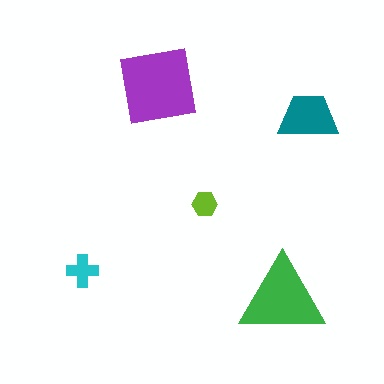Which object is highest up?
The purple square is topmost.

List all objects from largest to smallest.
The purple square, the green triangle, the teal trapezoid, the cyan cross, the lime hexagon.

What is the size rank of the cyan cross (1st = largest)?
4th.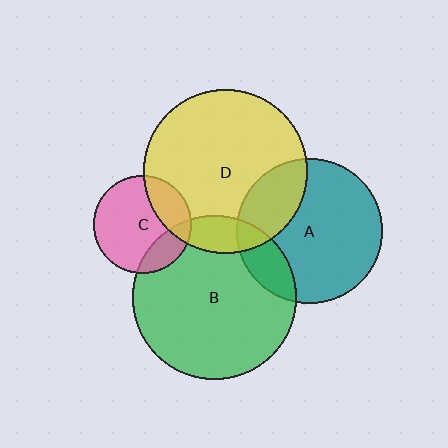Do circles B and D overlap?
Yes.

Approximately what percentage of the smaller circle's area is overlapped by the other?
Approximately 15%.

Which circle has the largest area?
Circle B (green).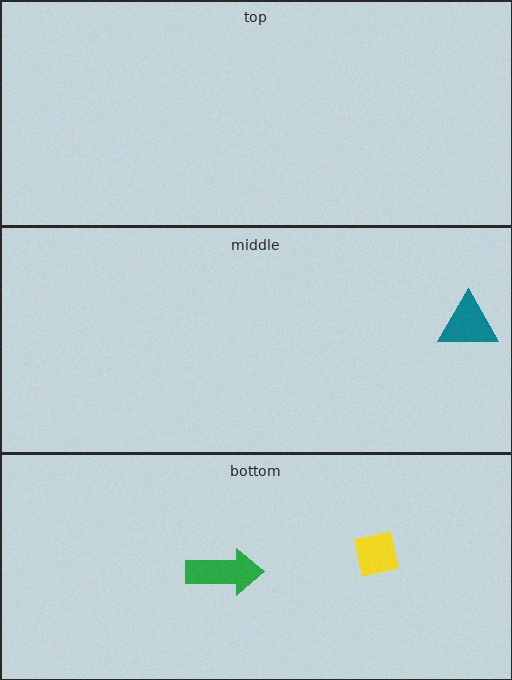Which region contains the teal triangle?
The middle region.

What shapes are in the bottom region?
The yellow square, the green arrow.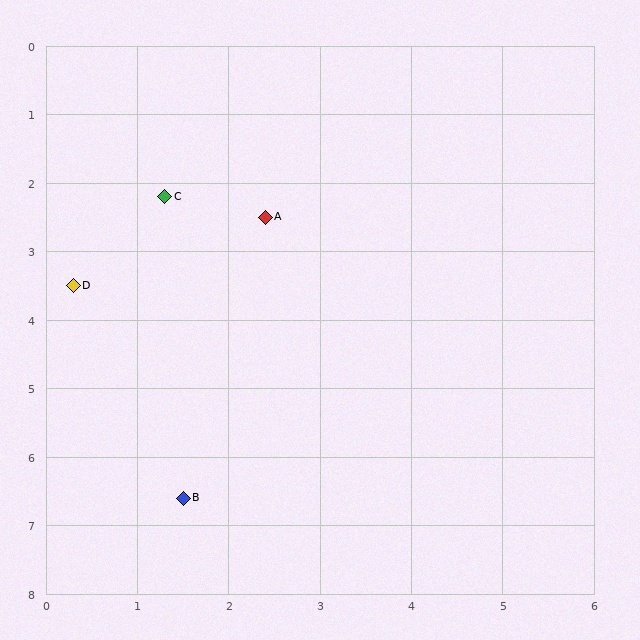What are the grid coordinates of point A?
Point A is at approximately (2.4, 2.5).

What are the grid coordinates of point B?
Point B is at approximately (1.5, 6.6).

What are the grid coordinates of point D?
Point D is at approximately (0.3, 3.5).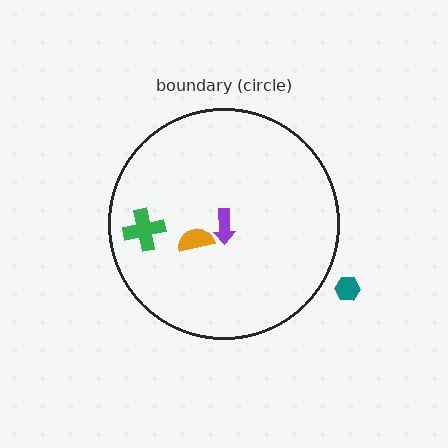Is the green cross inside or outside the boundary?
Inside.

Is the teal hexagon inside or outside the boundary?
Outside.